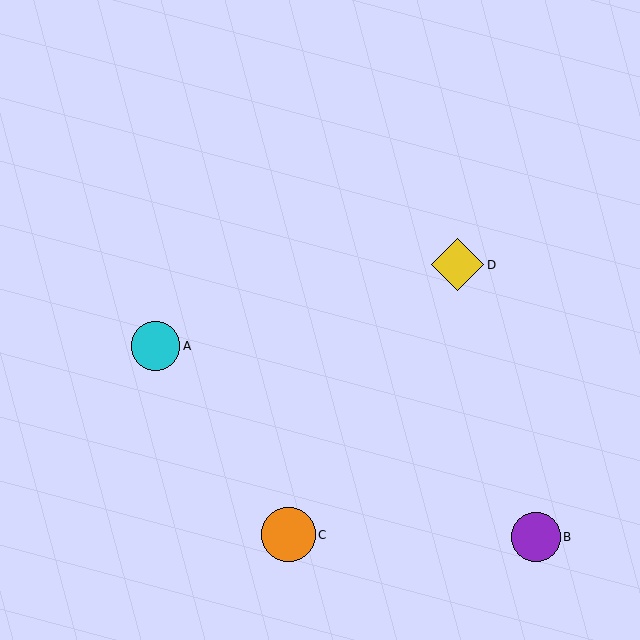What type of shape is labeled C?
Shape C is an orange circle.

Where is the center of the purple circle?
The center of the purple circle is at (536, 537).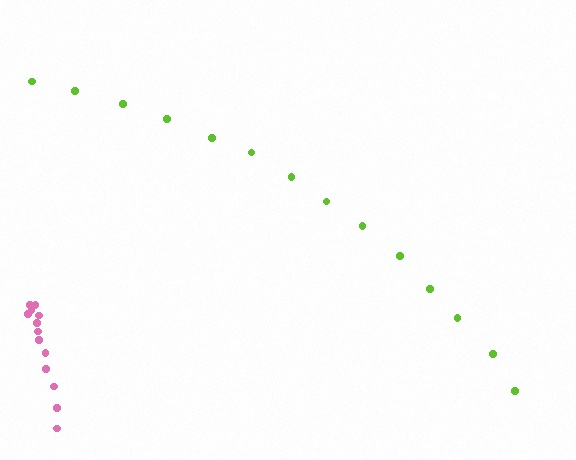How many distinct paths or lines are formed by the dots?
There are 2 distinct paths.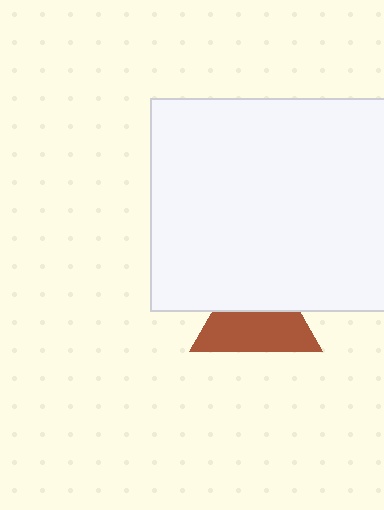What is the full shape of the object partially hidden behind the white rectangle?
The partially hidden object is a brown triangle.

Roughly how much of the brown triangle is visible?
About half of it is visible (roughly 57%).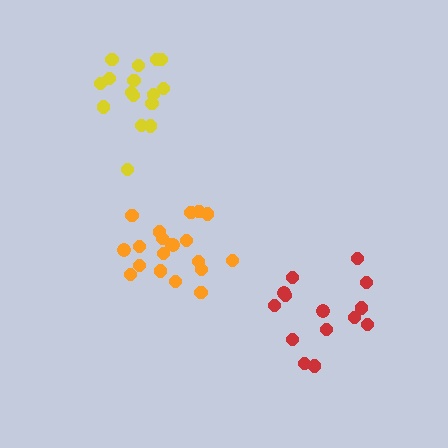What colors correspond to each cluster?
The clusters are colored: yellow, orange, red.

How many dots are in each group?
Group 1: 16 dots, Group 2: 20 dots, Group 3: 14 dots (50 total).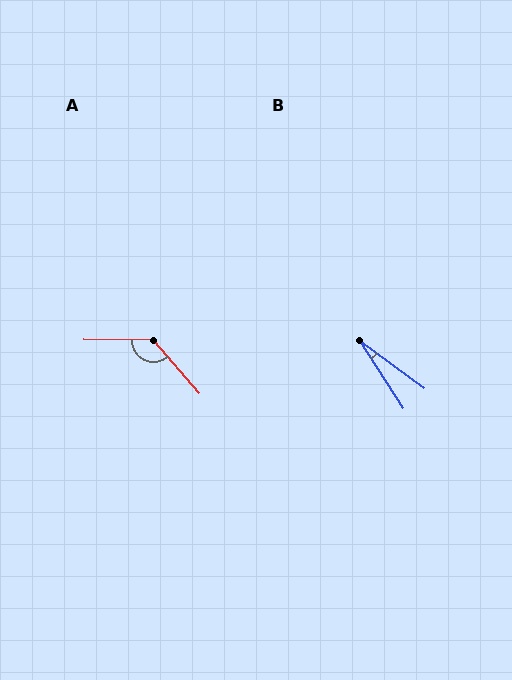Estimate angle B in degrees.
Approximately 21 degrees.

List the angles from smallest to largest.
B (21°), A (132°).